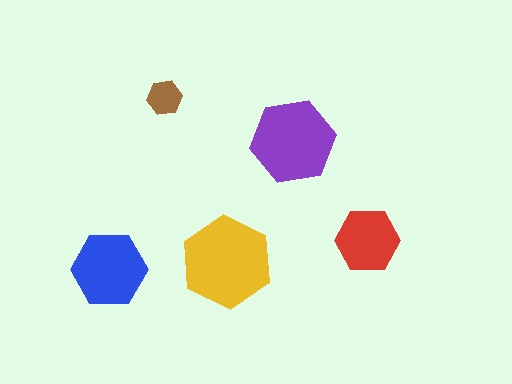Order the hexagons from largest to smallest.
the yellow one, the purple one, the blue one, the red one, the brown one.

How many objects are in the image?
There are 5 objects in the image.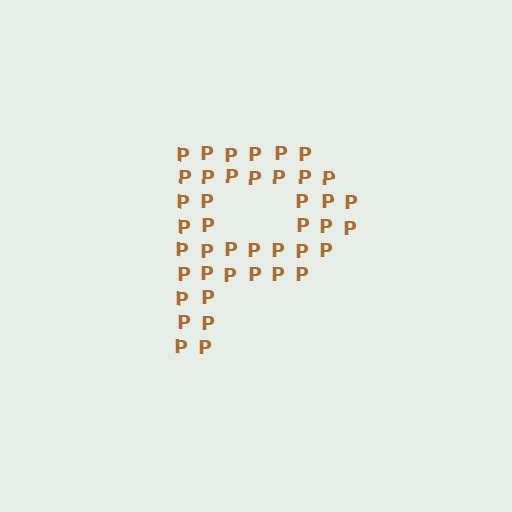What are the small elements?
The small elements are letter P's.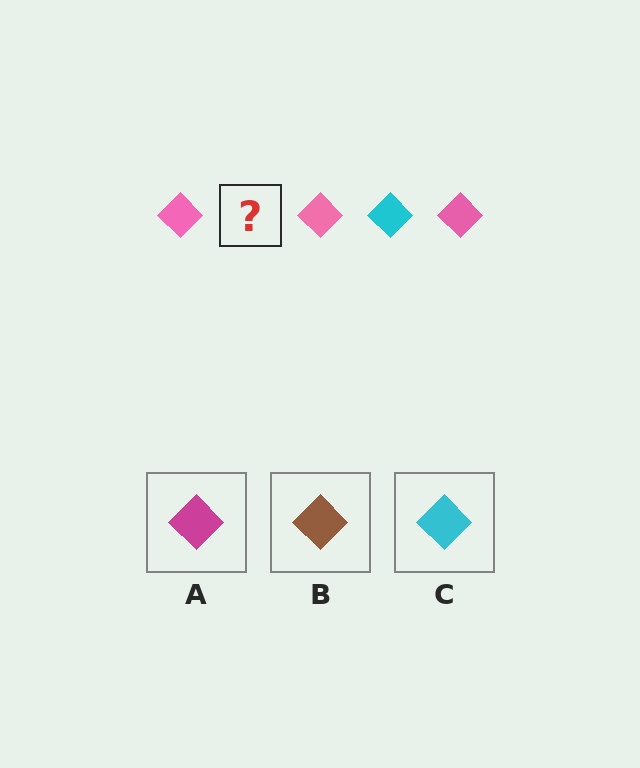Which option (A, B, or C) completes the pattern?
C.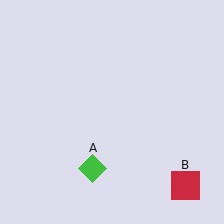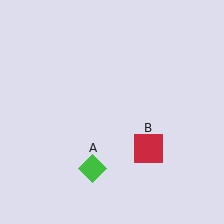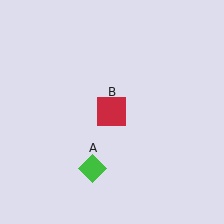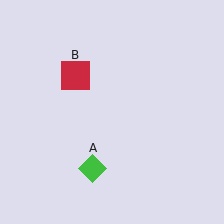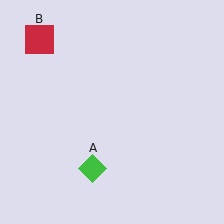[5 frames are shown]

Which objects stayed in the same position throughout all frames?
Green diamond (object A) remained stationary.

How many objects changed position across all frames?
1 object changed position: red square (object B).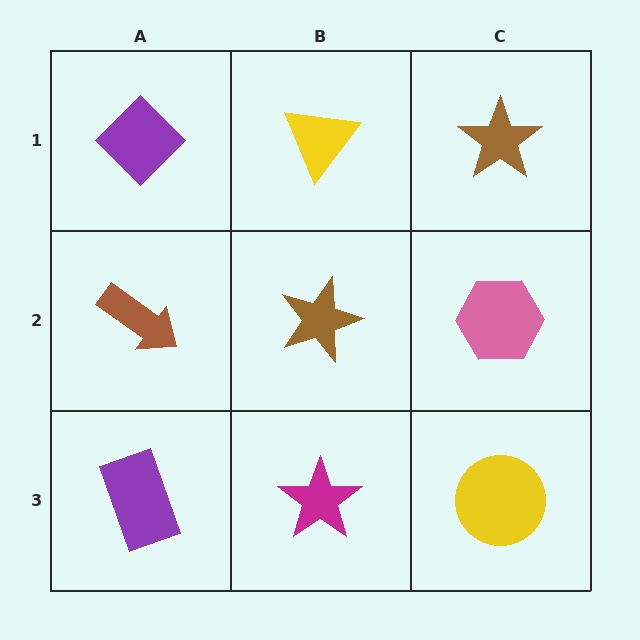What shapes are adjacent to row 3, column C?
A pink hexagon (row 2, column C), a magenta star (row 3, column B).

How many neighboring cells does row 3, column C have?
2.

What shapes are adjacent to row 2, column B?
A yellow triangle (row 1, column B), a magenta star (row 3, column B), a brown arrow (row 2, column A), a pink hexagon (row 2, column C).